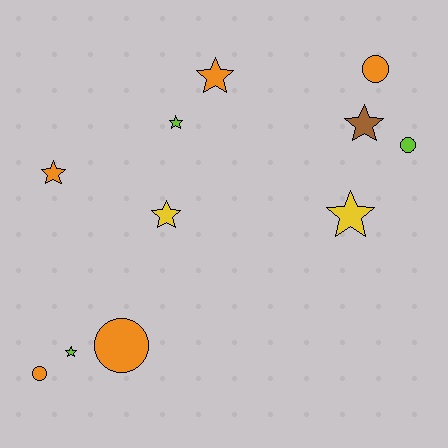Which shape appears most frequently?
Star, with 7 objects.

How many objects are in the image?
There are 11 objects.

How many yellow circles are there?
There are no yellow circles.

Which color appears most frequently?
Orange, with 5 objects.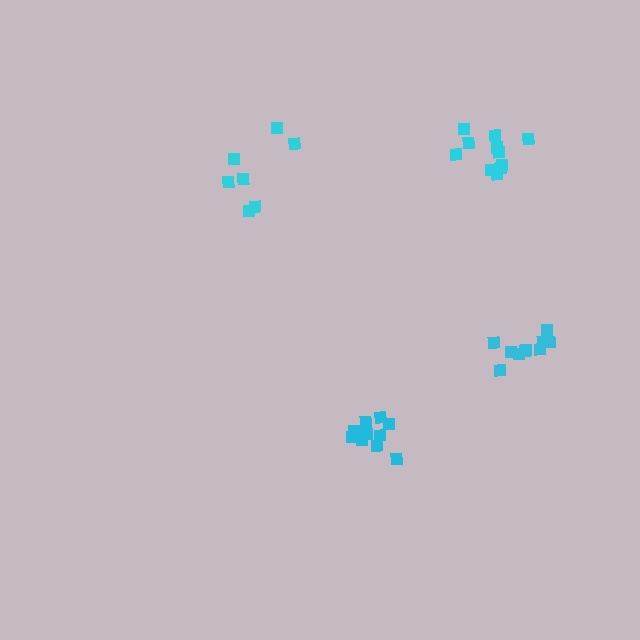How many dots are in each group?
Group 1: 7 dots, Group 2: 11 dots, Group 3: 10 dots, Group 4: 12 dots (40 total).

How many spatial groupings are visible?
There are 4 spatial groupings.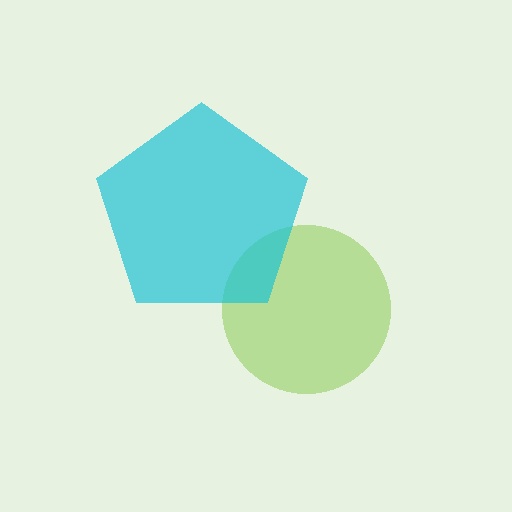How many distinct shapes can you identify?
There are 2 distinct shapes: a lime circle, a cyan pentagon.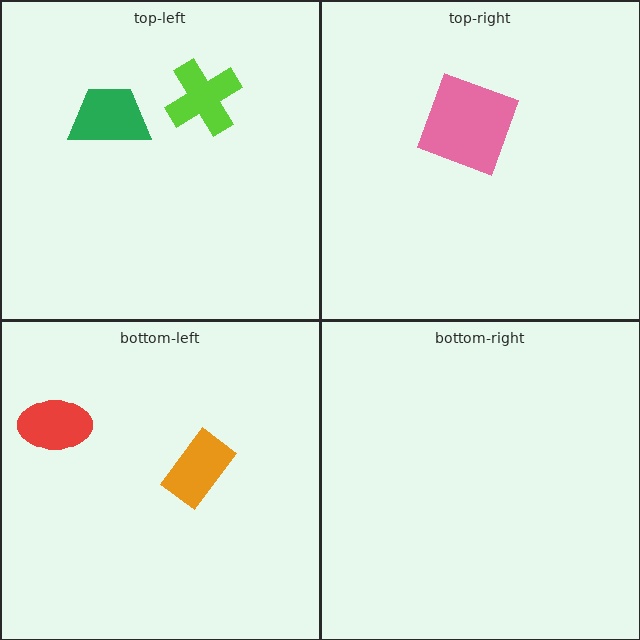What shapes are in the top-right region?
The pink square.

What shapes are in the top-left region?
The lime cross, the green trapezoid.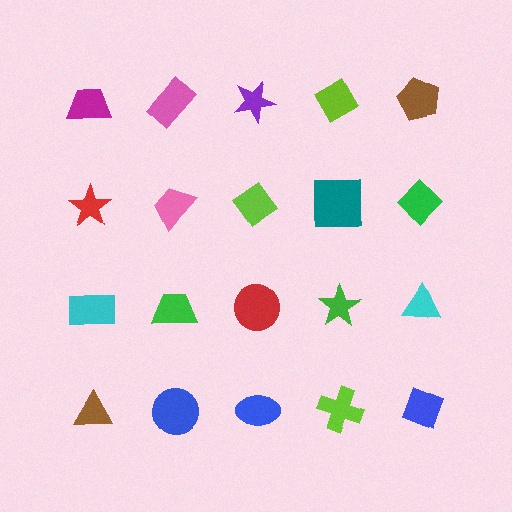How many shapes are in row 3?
5 shapes.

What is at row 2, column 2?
A pink trapezoid.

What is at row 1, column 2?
A pink rectangle.